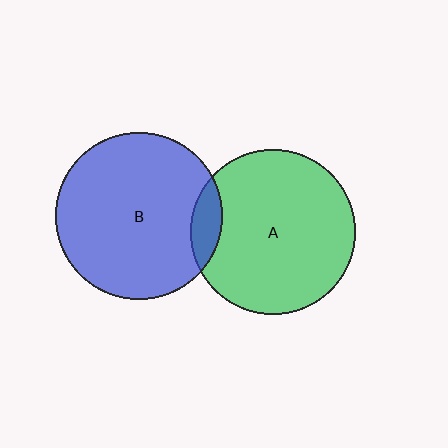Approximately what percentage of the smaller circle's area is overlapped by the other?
Approximately 10%.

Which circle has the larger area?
Circle B (blue).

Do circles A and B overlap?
Yes.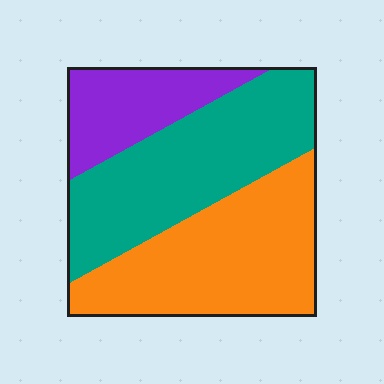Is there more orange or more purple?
Orange.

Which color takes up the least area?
Purple, at roughly 20%.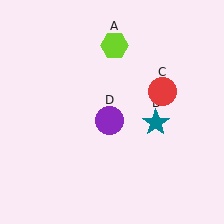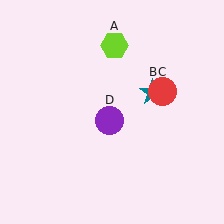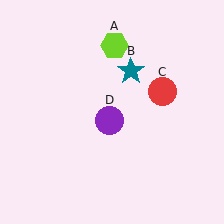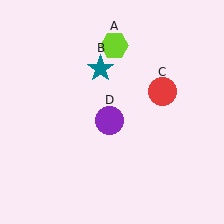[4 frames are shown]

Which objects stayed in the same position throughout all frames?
Lime hexagon (object A) and red circle (object C) and purple circle (object D) remained stationary.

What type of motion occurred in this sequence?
The teal star (object B) rotated counterclockwise around the center of the scene.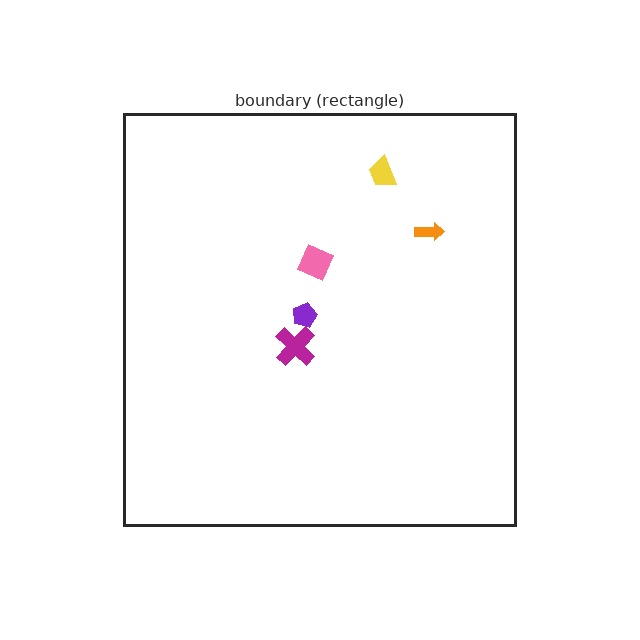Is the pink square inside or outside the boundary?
Inside.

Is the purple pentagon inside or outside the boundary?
Inside.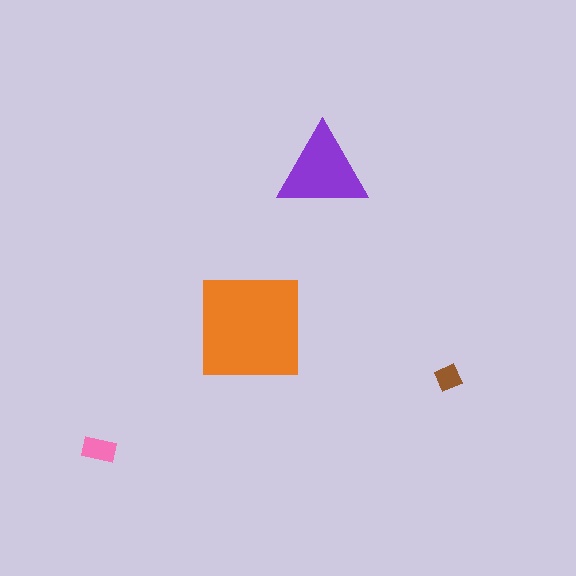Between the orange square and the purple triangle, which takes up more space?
The orange square.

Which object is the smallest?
The brown diamond.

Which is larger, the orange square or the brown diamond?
The orange square.